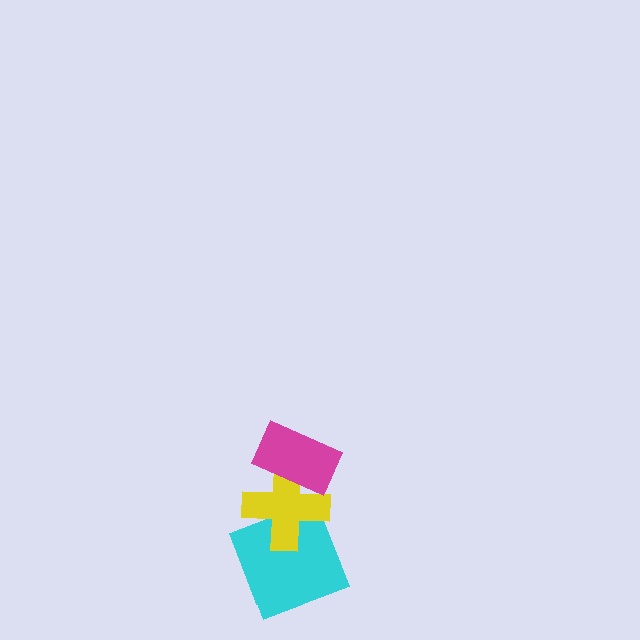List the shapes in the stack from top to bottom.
From top to bottom: the magenta rectangle, the yellow cross, the cyan square.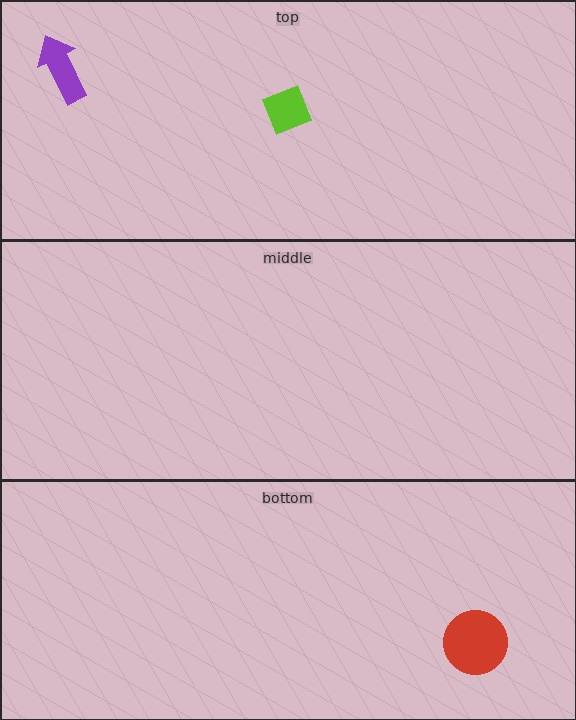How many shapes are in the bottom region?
1.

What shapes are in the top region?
The lime diamond, the purple arrow.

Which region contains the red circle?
The bottom region.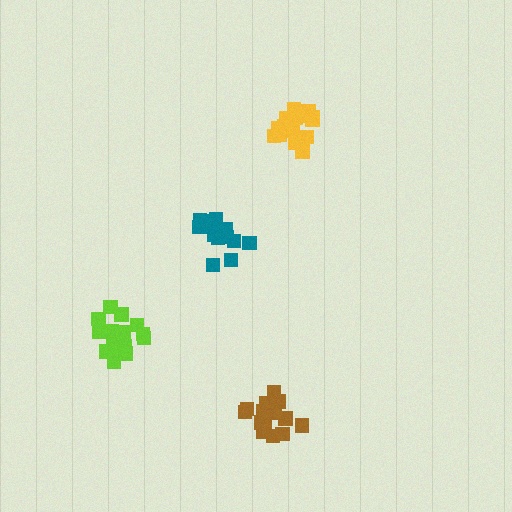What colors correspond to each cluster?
The clusters are colored: yellow, teal, brown, lime.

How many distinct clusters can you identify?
There are 4 distinct clusters.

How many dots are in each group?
Group 1: 17 dots, Group 2: 15 dots, Group 3: 17 dots, Group 4: 19 dots (68 total).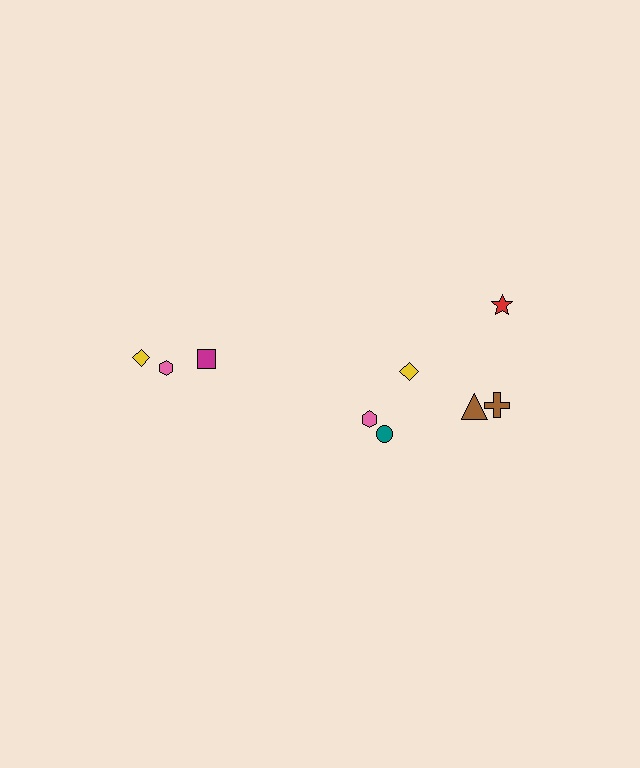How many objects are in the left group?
There are 3 objects.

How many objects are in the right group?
There are 6 objects.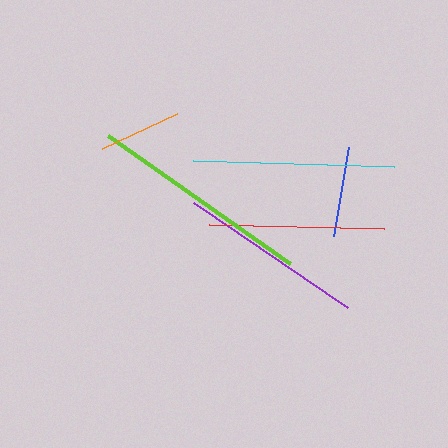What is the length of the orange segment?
The orange segment is approximately 83 pixels long.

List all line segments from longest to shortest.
From longest to shortest: lime, cyan, purple, red, blue, orange.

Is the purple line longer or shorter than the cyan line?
The cyan line is longer than the purple line.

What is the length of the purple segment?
The purple segment is approximately 186 pixels long.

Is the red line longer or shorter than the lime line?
The lime line is longer than the red line.